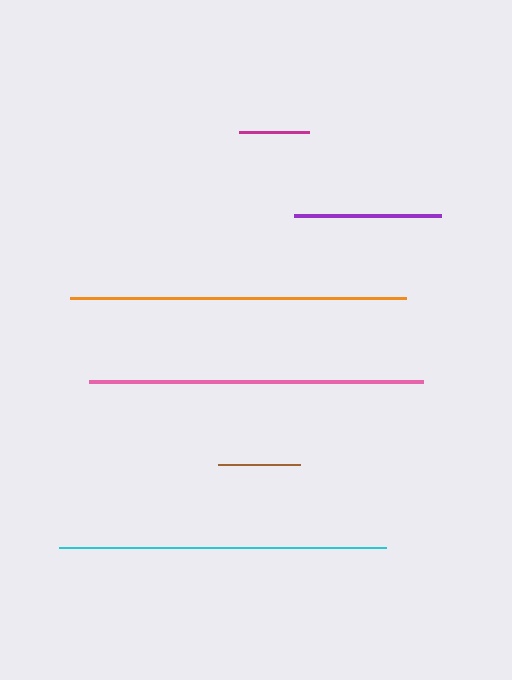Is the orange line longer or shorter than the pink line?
The orange line is longer than the pink line.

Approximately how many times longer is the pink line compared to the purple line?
The pink line is approximately 2.3 times the length of the purple line.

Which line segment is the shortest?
The magenta line is the shortest at approximately 70 pixels.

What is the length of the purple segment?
The purple segment is approximately 147 pixels long.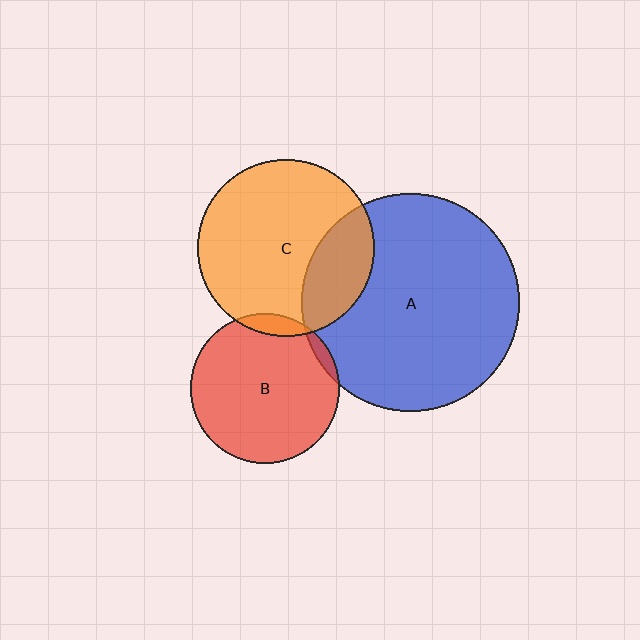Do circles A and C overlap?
Yes.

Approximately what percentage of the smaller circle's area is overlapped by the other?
Approximately 25%.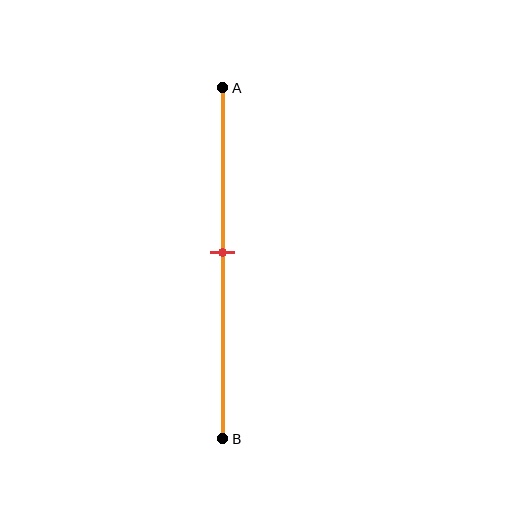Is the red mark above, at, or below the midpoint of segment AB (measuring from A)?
The red mark is above the midpoint of segment AB.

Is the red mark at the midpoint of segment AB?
No, the mark is at about 45% from A, not at the 50% midpoint.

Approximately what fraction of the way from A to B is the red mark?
The red mark is approximately 45% of the way from A to B.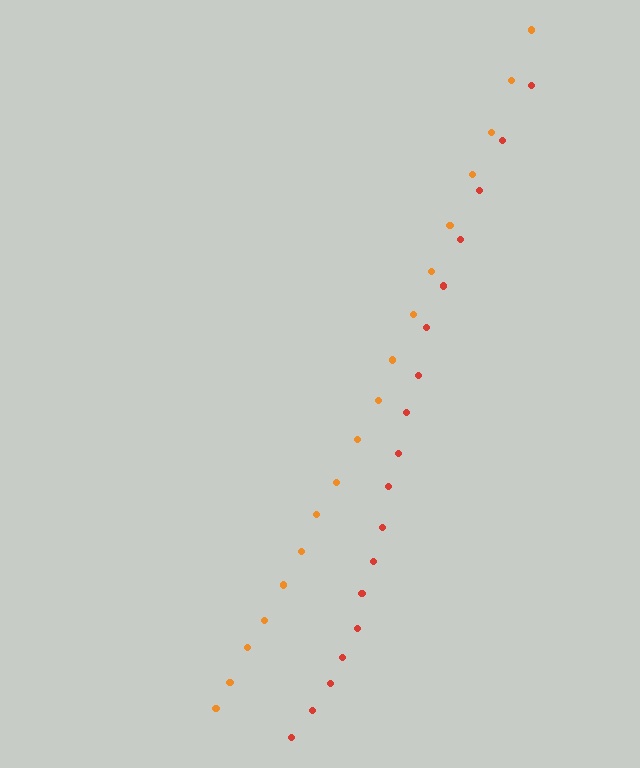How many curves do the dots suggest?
There are 2 distinct paths.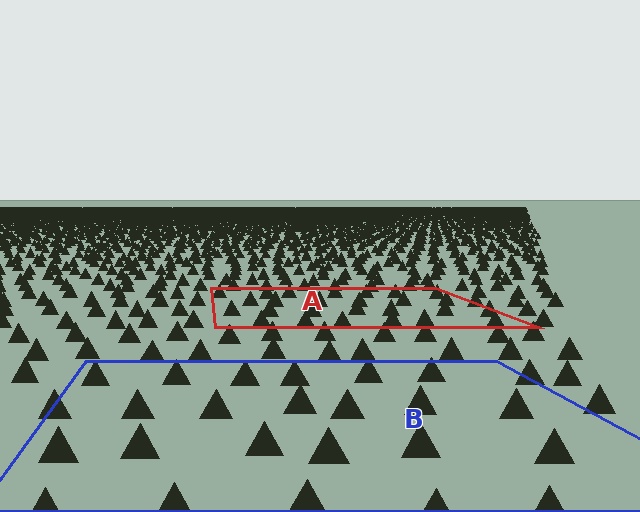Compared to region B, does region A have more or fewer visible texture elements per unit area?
Region A has more texture elements per unit area — they are packed more densely because it is farther away.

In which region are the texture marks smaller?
The texture marks are smaller in region A, because it is farther away.